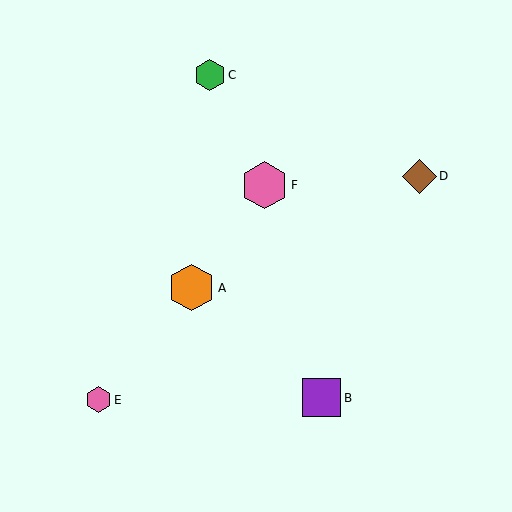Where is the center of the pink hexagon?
The center of the pink hexagon is at (265, 185).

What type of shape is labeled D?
Shape D is a brown diamond.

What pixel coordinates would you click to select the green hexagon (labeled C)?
Click at (210, 75) to select the green hexagon C.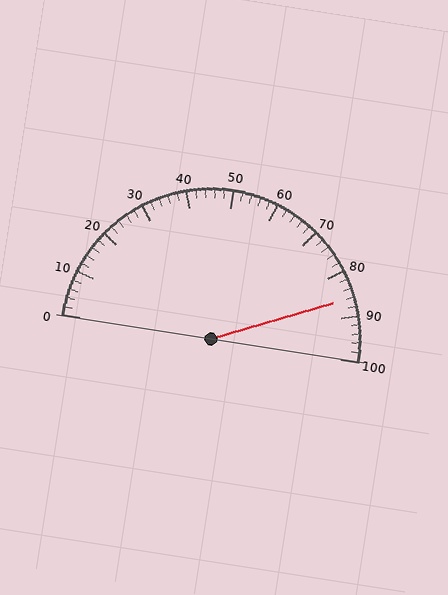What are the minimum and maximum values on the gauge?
The gauge ranges from 0 to 100.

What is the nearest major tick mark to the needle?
The nearest major tick mark is 90.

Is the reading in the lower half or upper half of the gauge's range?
The reading is in the upper half of the range (0 to 100).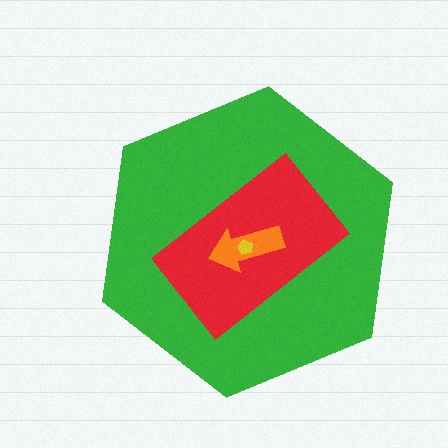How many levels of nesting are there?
4.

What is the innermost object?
The yellow pentagon.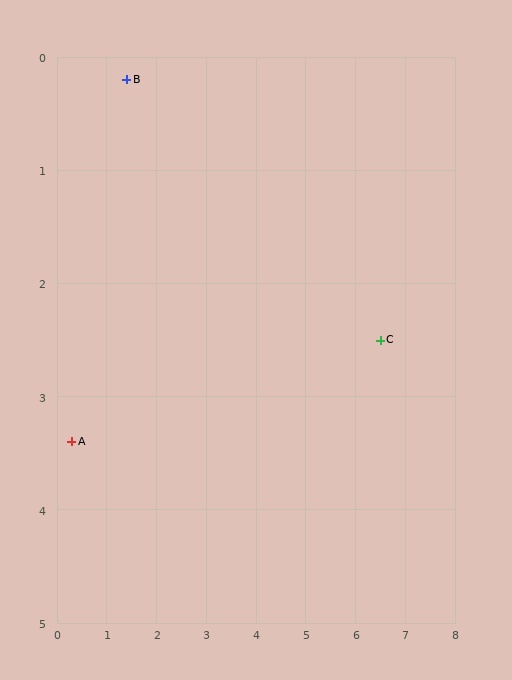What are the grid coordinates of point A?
Point A is at approximately (0.3, 3.4).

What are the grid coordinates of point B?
Point B is at approximately (1.4, 0.2).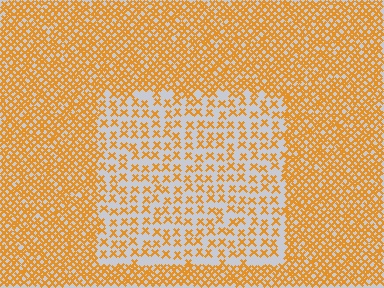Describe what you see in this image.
The image contains small orange elements arranged at two different densities. A rectangle-shaped region is visible where the elements are less densely packed than the surrounding area.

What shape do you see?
I see a rectangle.